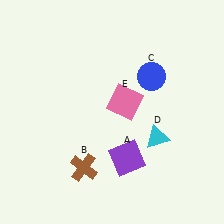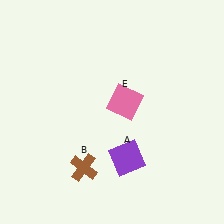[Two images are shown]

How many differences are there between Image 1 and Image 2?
There are 2 differences between the two images.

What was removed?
The blue circle (C), the cyan triangle (D) were removed in Image 2.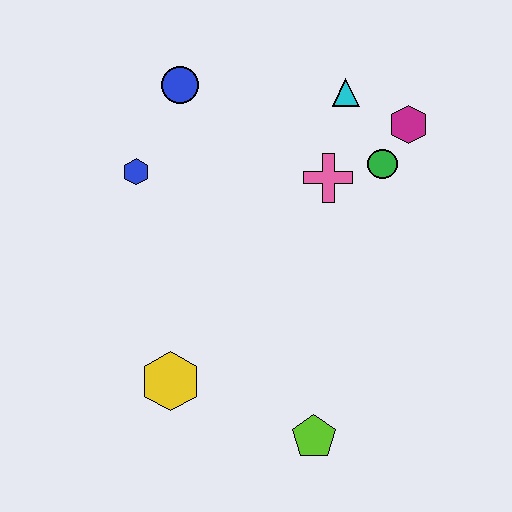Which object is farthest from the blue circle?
The lime pentagon is farthest from the blue circle.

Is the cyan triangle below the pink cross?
No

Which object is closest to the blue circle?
The blue hexagon is closest to the blue circle.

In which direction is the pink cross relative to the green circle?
The pink cross is to the left of the green circle.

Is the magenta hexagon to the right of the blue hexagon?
Yes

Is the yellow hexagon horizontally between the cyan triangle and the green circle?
No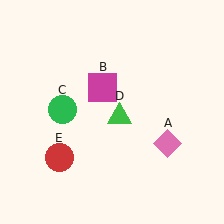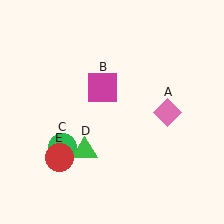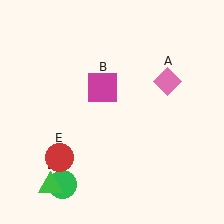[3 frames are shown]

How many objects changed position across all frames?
3 objects changed position: pink diamond (object A), green circle (object C), green triangle (object D).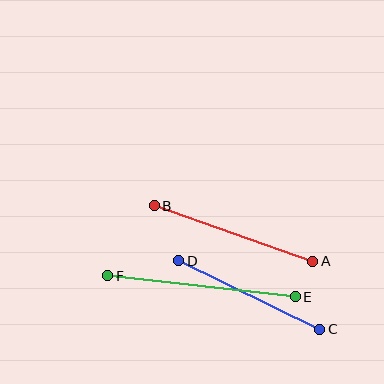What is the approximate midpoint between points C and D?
The midpoint is at approximately (249, 295) pixels.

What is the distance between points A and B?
The distance is approximately 168 pixels.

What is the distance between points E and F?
The distance is approximately 189 pixels.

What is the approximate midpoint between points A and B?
The midpoint is at approximately (233, 234) pixels.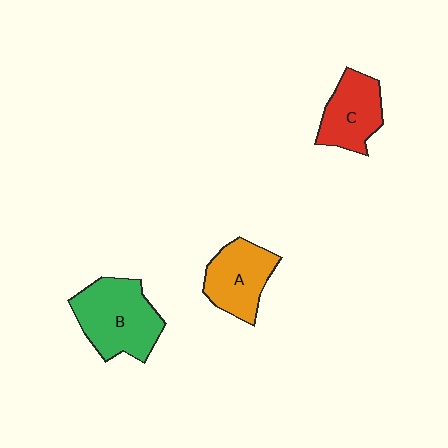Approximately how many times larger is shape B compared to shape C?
Approximately 1.4 times.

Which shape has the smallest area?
Shape C (red).